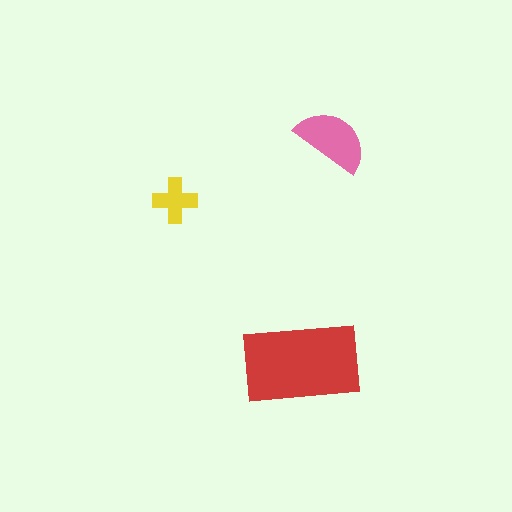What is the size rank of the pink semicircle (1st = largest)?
2nd.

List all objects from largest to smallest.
The red rectangle, the pink semicircle, the yellow cross.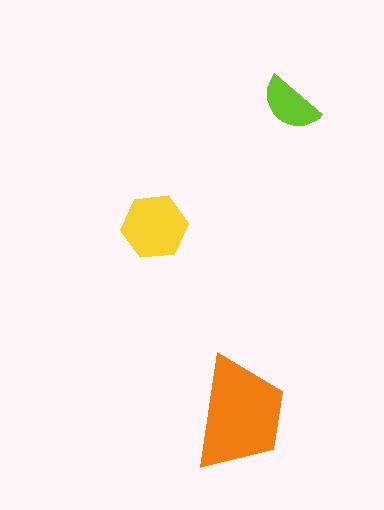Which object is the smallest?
The lime semicircle.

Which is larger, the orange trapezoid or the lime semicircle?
The orange trapezoid.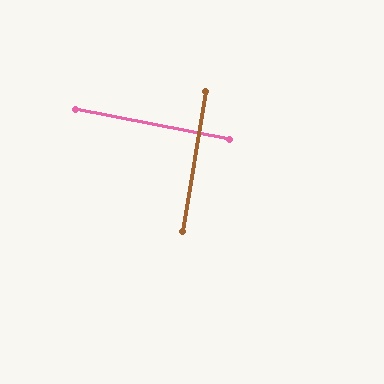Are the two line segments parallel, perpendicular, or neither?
Perpendicular — they meet at approximately 89°.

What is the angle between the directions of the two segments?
Approximately 89 degrees.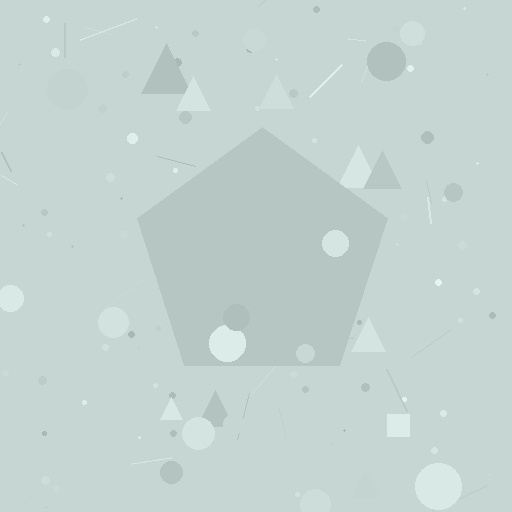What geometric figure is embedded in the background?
A pentagon is embedded in the background.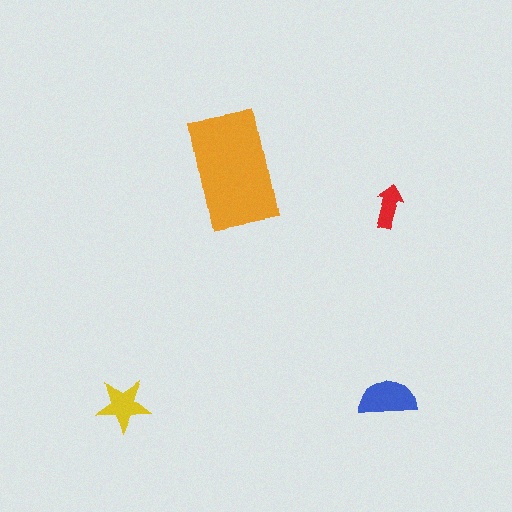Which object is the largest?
The orange rectangle.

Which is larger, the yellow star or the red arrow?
The yellow star.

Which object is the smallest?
The red arrow.